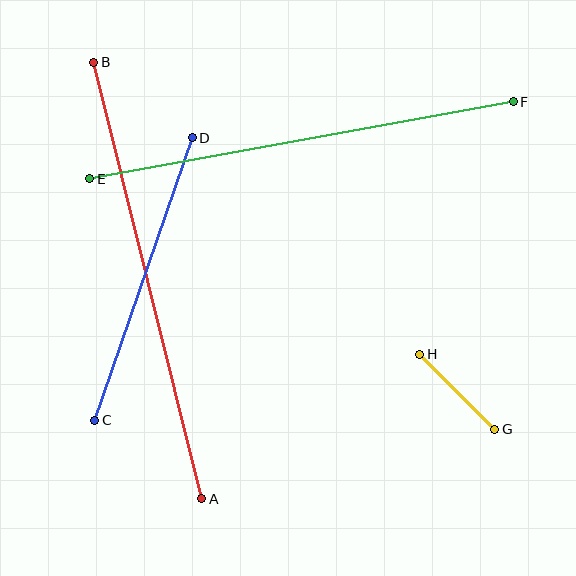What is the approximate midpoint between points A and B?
The midpoint is at approximately (148, 281) pixels.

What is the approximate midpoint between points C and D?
The midpoint is at approximately (143, 279) pixels.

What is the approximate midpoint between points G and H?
The midpoint is at approximately (457, 392) pixels.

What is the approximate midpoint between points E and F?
The midpoint is at approximately (301, 140) pixels.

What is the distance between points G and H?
The distance is approximately 106 pixels.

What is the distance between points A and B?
The distance is approximately 450 pixels.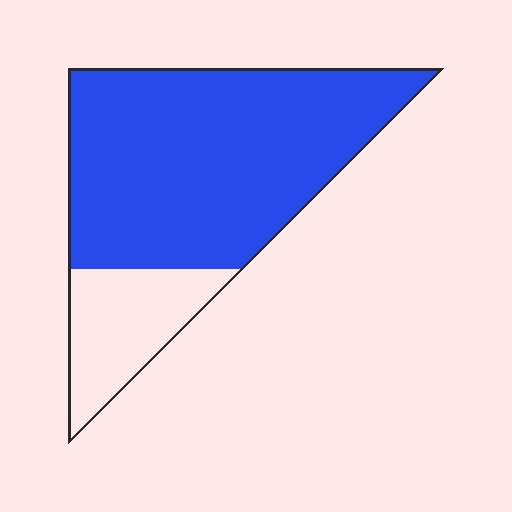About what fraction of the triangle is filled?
About four fifths (4/5).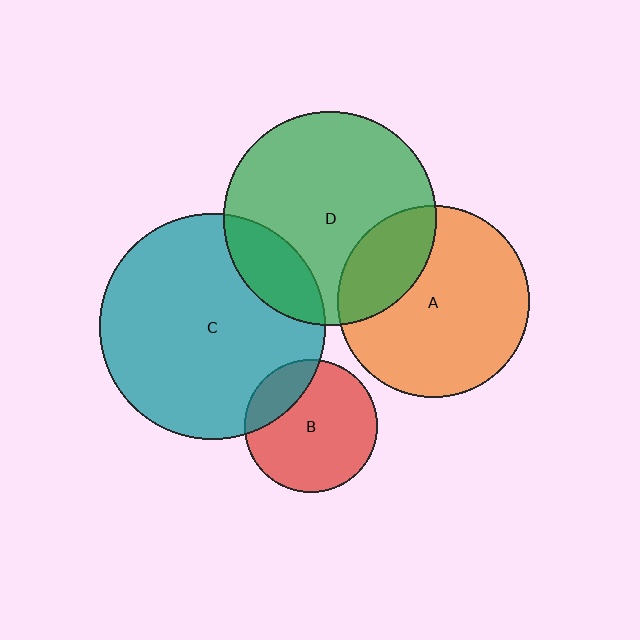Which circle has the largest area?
Circle C (teal).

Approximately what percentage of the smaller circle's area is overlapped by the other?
Approximately 20%.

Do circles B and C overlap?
Yes.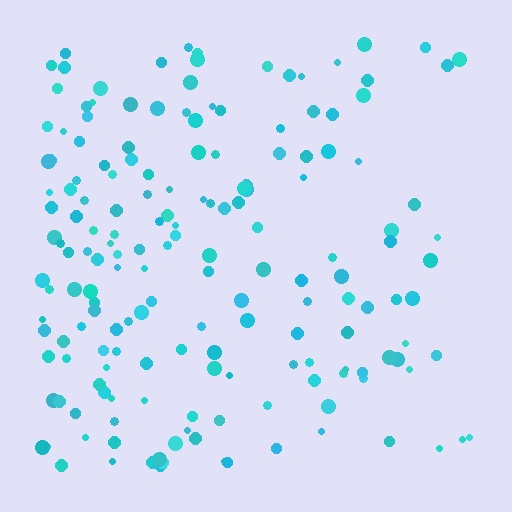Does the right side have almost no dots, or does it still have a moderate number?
Still a moderate number, just noticeably fewer than the left.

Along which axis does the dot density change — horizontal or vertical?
Horizontal.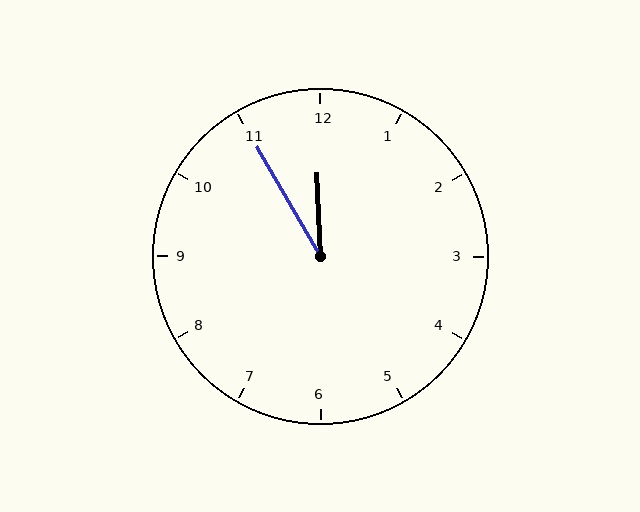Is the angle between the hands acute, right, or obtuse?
It is acute.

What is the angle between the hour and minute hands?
Approximately 28 degrees.